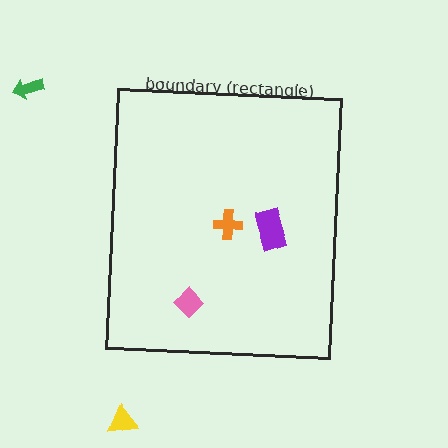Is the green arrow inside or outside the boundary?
Outside.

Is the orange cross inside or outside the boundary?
Inside.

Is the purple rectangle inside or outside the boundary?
Inside.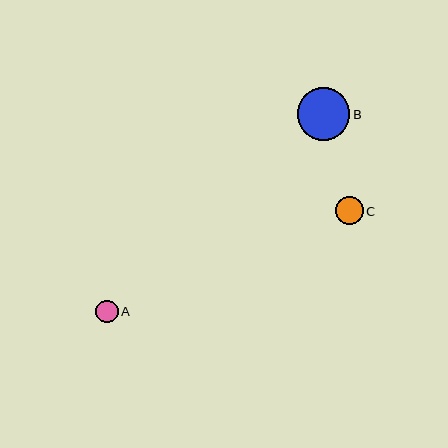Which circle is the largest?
Circle B is the largest with a size of approximately 52 pixels.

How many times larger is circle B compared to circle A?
Circle B is approximately 2.3 times the size of circle A.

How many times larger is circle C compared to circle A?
Circle C is approximately 1.2 times the size of circle A.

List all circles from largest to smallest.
From largest to smallest: B, C, A.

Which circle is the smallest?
Circle A is the smallest with a size of approximately 23 pixels.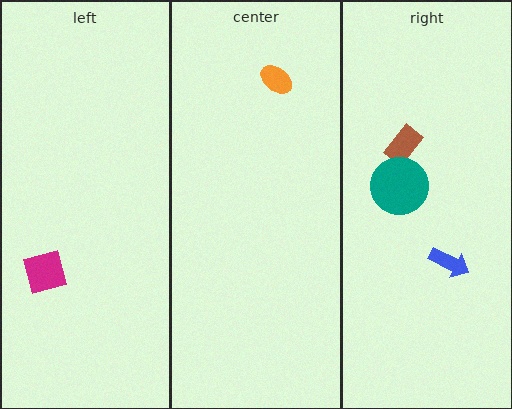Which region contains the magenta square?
The left region.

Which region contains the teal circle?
The right region.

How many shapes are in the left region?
1.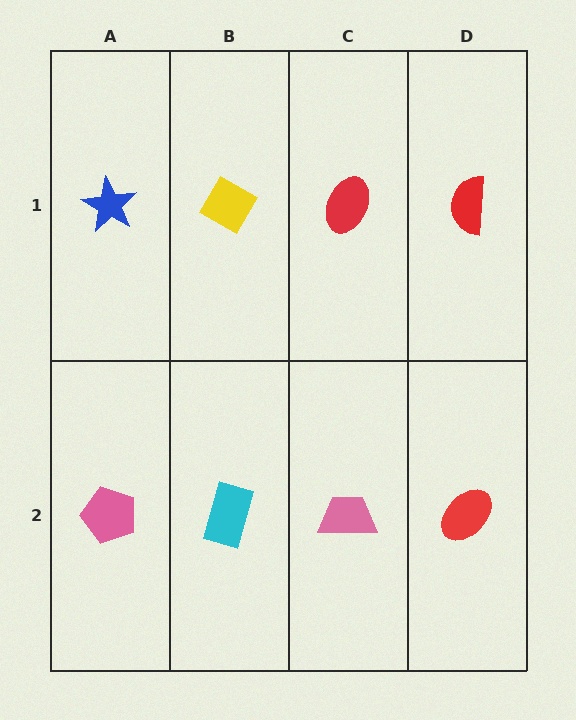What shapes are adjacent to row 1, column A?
A pink pentagon (row 2, column A), a yellow diamond (row 1, column B).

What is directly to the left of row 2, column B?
A pink pentagon.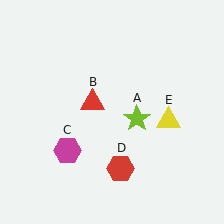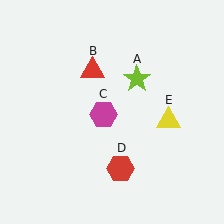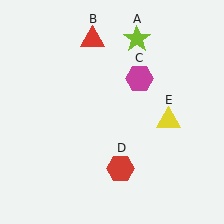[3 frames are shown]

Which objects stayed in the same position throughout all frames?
Red hexagon (object D) and yellow triangle (object E) remained stationary.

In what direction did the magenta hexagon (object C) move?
The magenta hexagon (object C) moved up and to the right.